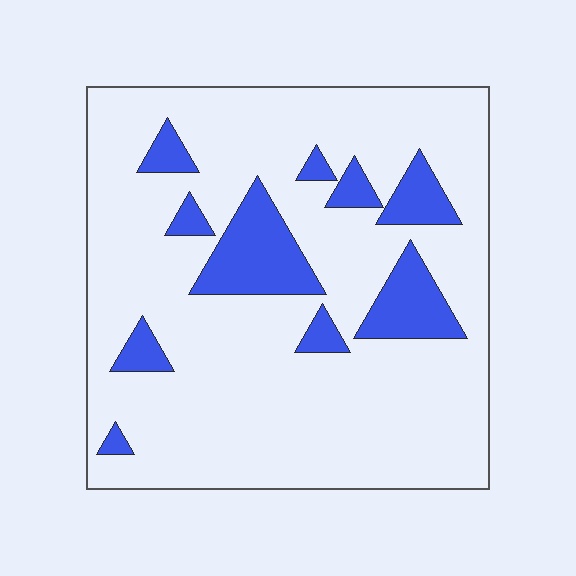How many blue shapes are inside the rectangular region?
10.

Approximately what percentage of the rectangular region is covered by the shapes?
Approximately 15%.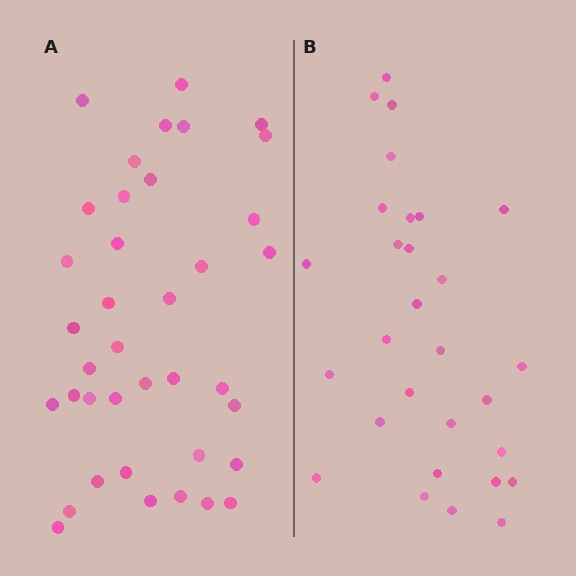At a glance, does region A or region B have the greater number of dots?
Region A (the left region) has more dots.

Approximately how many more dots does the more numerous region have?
Region A has roughly 8 or so more dots than region B.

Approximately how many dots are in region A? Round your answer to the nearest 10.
About 40 dots. (The exact count is 38, which rounds to 40.)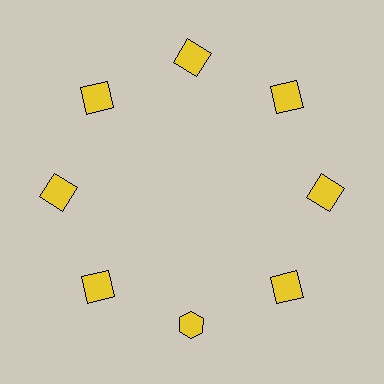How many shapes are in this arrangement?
There are 8 shapes arranged in a ring pattern.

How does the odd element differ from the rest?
It has a different shape: hexagon instead of square.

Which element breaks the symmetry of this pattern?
The yellow hexagon at roughly the 6 o'clock position breaks the symmetry. All other shapes are yellow squares.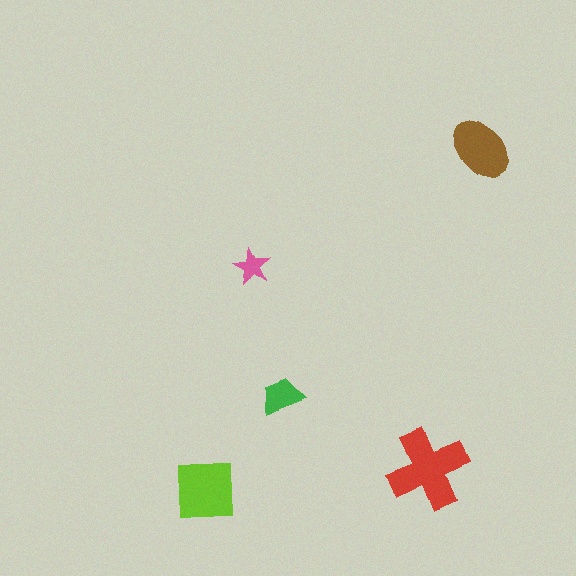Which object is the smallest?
The pink star.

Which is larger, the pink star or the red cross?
The red cross.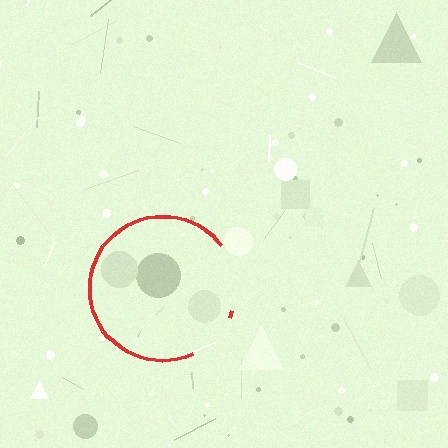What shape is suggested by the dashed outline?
The dashed outline suggests a circle.